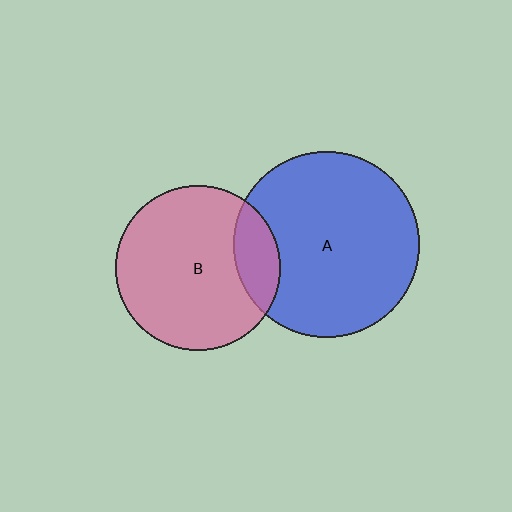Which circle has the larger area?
Circle A (blue).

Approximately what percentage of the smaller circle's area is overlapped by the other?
Approximately 15%.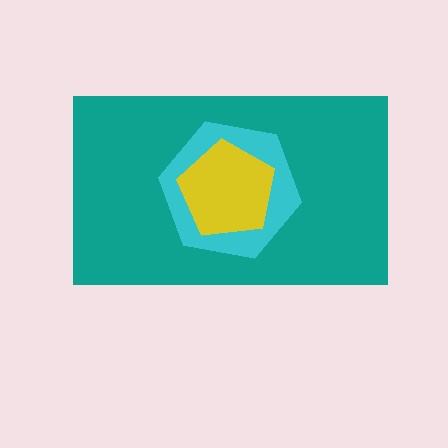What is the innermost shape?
The yellow pentagon.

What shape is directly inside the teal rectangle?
The cyan hexagon.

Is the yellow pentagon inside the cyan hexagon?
Yes.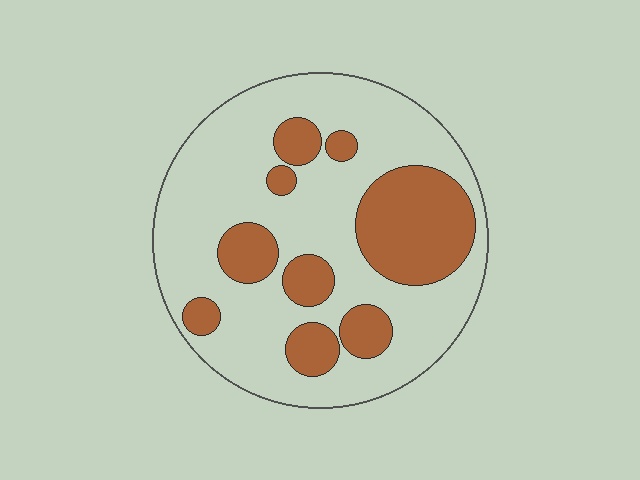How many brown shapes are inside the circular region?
9.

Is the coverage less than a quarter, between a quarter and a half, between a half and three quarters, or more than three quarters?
Between a quarter and a half.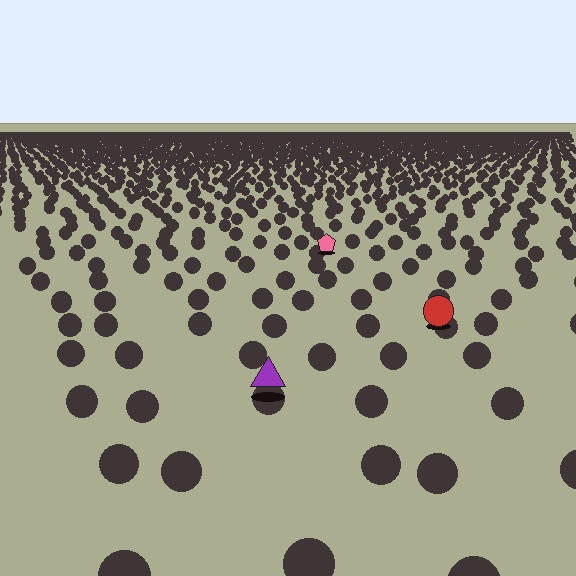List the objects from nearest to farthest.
From nearest to farthest: the purple triangle, the red circle, the pink pentagon.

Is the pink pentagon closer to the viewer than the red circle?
No. The red circle is closer — you can tell from the texture gradient: the ground texture is coarser near it.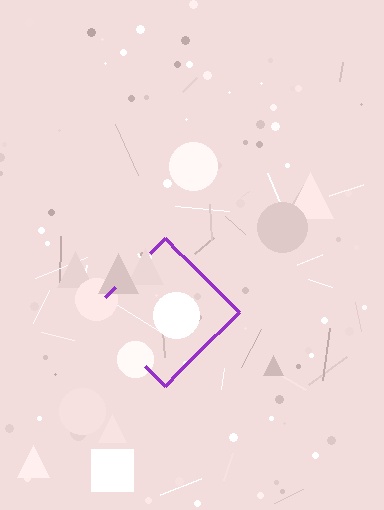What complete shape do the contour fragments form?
The contour fragments form a diamond.